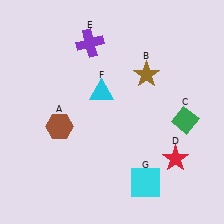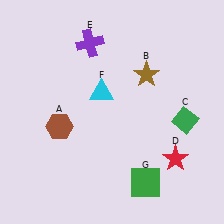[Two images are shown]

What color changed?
The square (G) changed from cyan in Image 1 to green in Image 2.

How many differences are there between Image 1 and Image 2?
There is 1 difference between the two images.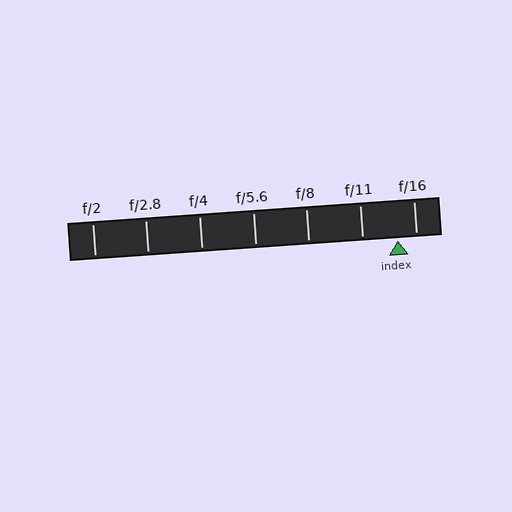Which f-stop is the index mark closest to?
The index mark is closest to f/16.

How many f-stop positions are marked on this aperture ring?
There are 7 f-stop positions marked.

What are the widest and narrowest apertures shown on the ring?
The widest aperture shown is f/2 and the narrowest is f/16.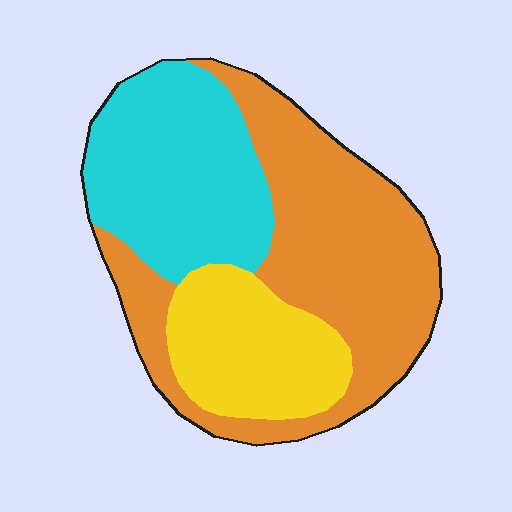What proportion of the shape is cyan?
Cyan takes up about one third (1/3) of the shape.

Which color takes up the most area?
Orange, at roughly 45%.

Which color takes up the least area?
Yellow, at roughly 20%.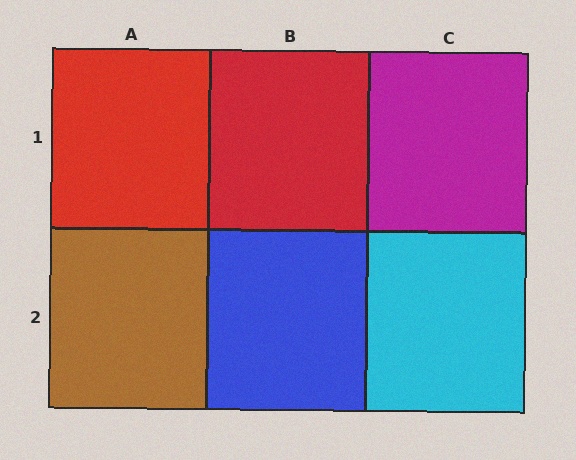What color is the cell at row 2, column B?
Blue.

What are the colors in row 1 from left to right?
Red, red, magenta.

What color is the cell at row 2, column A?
Brown.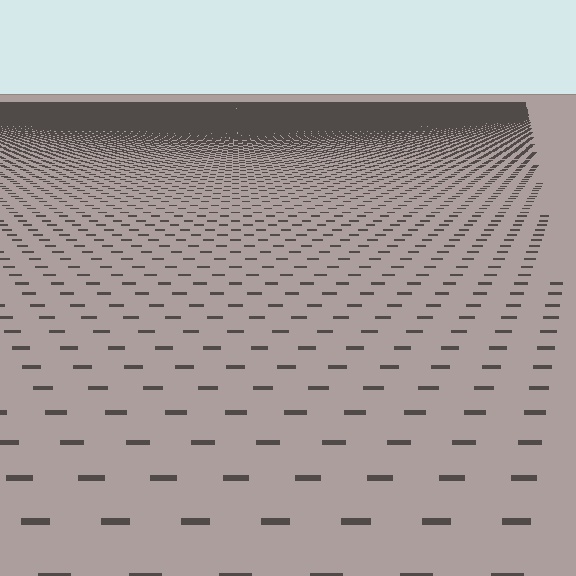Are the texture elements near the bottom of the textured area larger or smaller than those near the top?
Larger. Near the bottom, elements are closer to the viewer and appear at a bigger on-screen size.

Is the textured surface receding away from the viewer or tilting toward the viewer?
The surface is receding away from the viewer. Texture elements get smaller and denser toward the top.